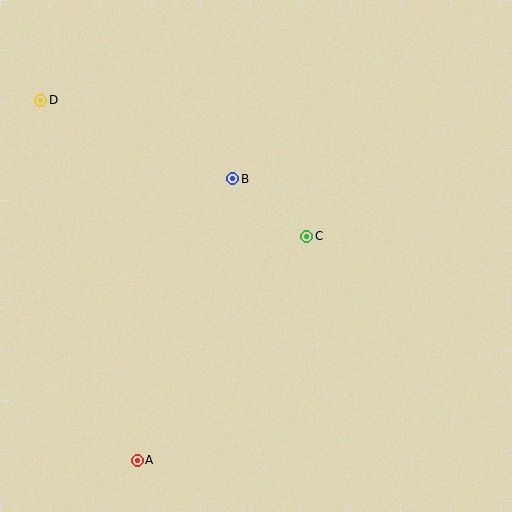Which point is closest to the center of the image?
Point C at (307, 236) is closest to the center.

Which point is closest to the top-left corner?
Point D is closest to the top-left corner.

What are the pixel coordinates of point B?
Point B is at (233, 179).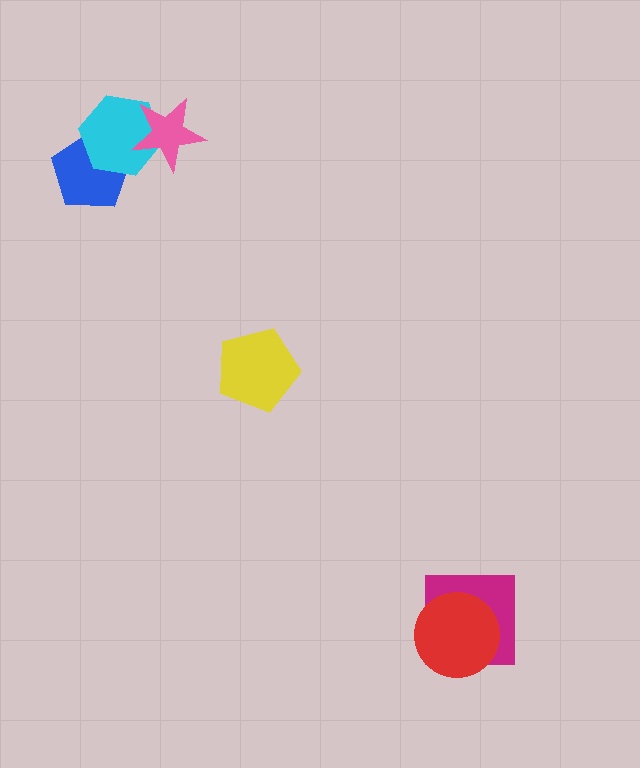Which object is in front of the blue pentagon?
The cyan hexagon is in front of the blue pentagon.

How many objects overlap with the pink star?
1 object overlaps with the pink star.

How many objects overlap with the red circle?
1 object overlaps with the red circle.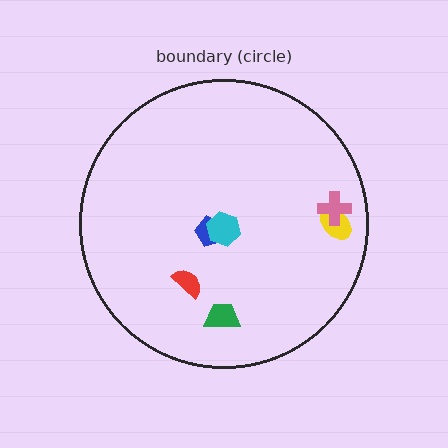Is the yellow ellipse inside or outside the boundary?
Inside.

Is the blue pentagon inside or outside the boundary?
Inside.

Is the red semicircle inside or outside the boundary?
Inside.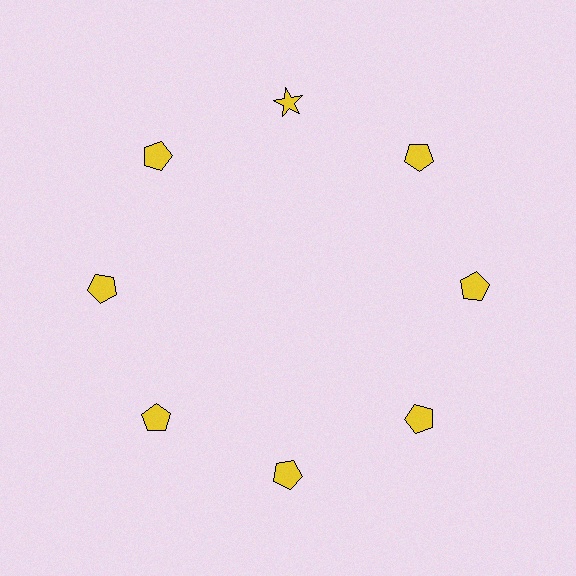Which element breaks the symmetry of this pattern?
The yellow star at roughly the 12 o'clock position breaks the symmetry. All other shapes are yellow pentagons.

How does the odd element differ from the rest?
It has a different shape: star instead of pentagon.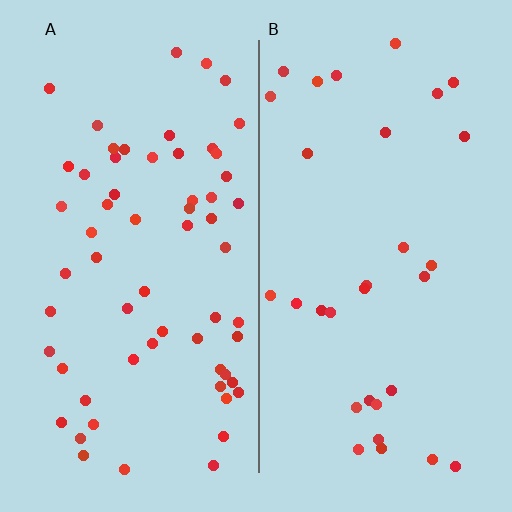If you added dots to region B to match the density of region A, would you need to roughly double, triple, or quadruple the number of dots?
Approximately double.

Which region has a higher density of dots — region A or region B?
A (the left).